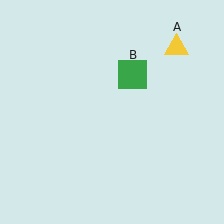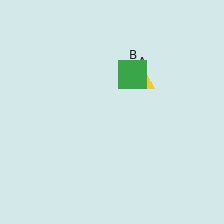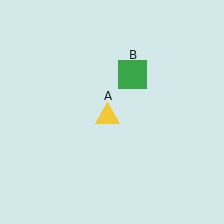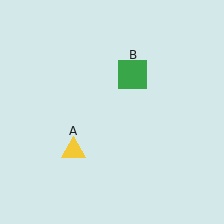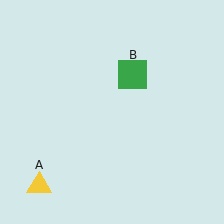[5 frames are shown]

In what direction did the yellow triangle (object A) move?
The yellow triangle (object A) moved down and to the left.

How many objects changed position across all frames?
1 object changed position: yellow triangle (object A).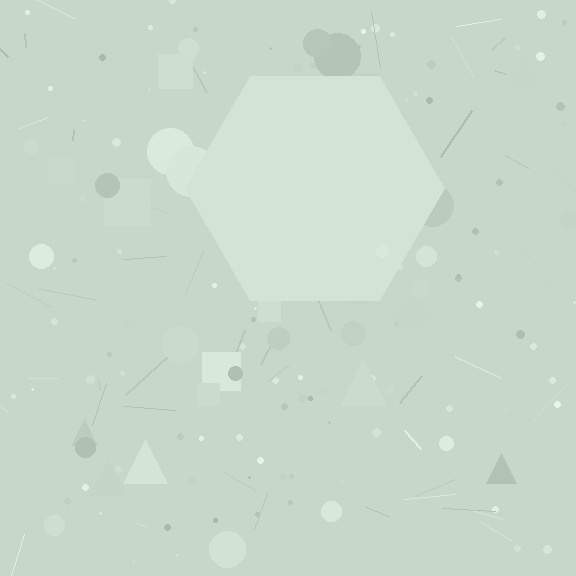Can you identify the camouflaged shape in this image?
The camouflaged shape is a hexagon.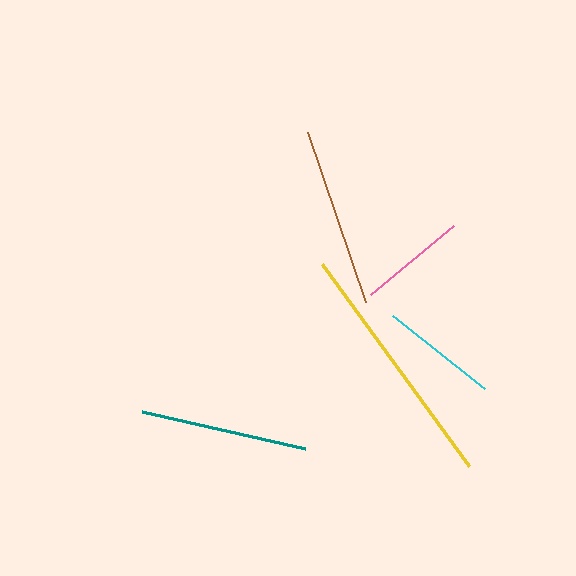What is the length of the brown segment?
The brown segment is approximately 180 pixels long.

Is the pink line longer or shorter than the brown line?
The brown line is longer than the pink line.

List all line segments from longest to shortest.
From longest to shortest: yellow, brown, teal, cyan, pink.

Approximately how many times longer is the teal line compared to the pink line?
The teal line is approximately 1.5 times the length of the pink line.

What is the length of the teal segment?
The teal segment is approximately 167 pixels long.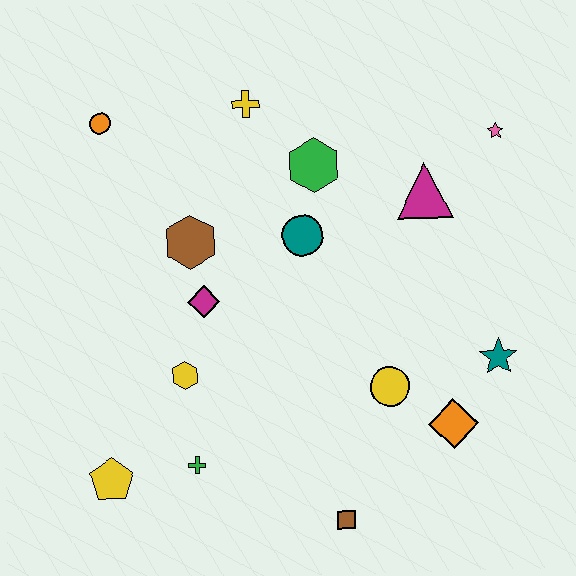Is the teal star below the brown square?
No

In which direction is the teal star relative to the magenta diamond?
The teal star is to the right of the magenta diamond.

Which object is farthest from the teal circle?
The yellow pentagon is farthest from the teal circle.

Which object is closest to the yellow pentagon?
The green cross is closest to the yellow pentagon.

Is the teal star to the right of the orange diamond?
Yes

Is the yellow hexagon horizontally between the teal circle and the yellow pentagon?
Yes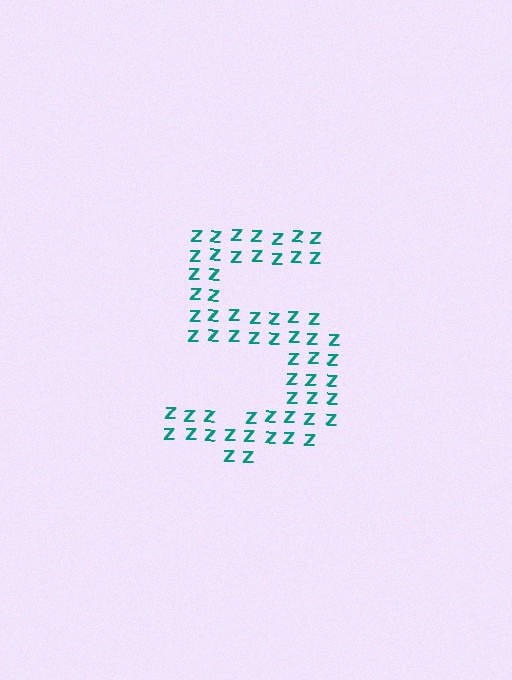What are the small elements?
The small elements are letter Z's.